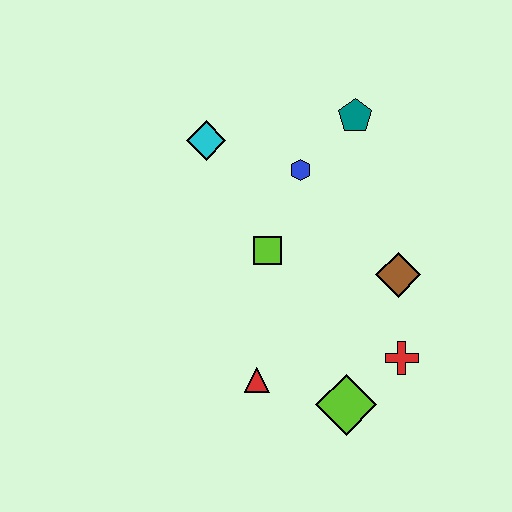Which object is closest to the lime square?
The blue hexagon is closest to the lime square.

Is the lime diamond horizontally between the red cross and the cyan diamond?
Yes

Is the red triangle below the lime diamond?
No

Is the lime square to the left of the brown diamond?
Yes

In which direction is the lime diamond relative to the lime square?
The lime diamond is below the lime square.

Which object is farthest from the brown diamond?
The cyan diamond is farthest from the brown diamond.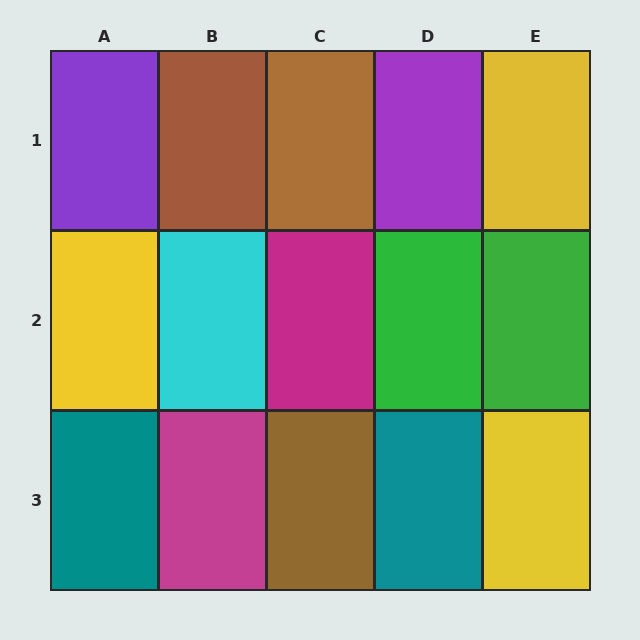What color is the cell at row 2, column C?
Magenta.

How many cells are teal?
2 cells are teal.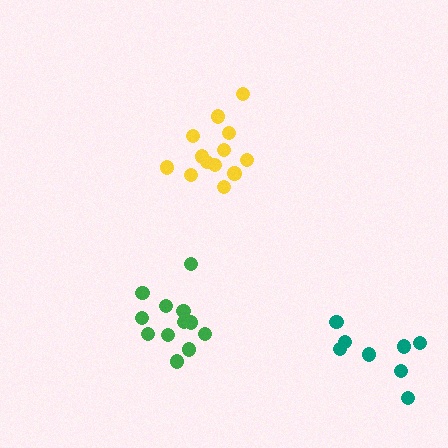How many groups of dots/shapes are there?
There are 3 groups.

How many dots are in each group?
Group 1: 8 dots, Group 2: 13 dots, Group 3: 12 dots (33 total).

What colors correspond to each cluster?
The clusters are colored: teal, yellow, green.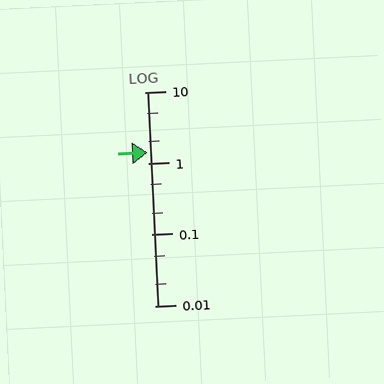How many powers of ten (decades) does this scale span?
The scale spans 3 decades, from 0.01 to 10.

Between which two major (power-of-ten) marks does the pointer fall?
The pointer is between 1 and 10.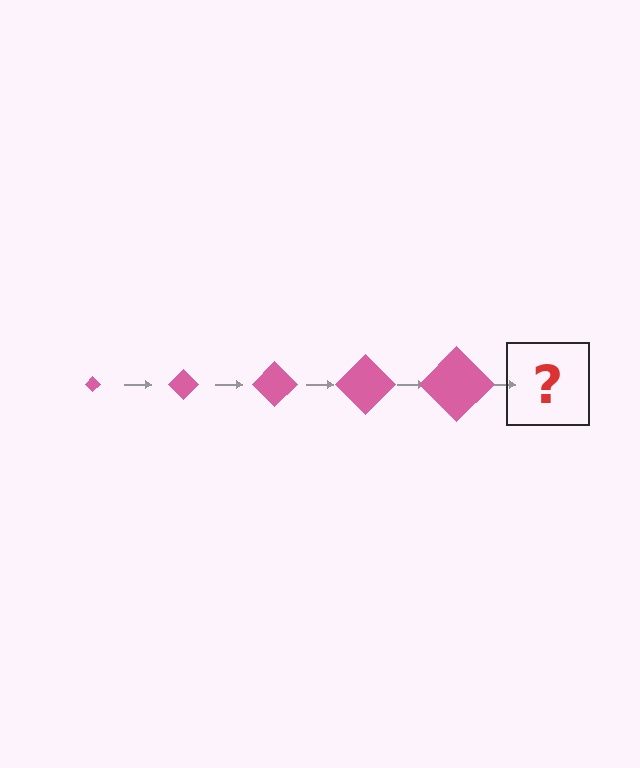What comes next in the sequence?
The next element should be a pink diamond, larger than the previous one.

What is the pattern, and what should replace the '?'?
The pattern is that the diamond gets progressively larger each step. The '?' should be a pink diamond, larger than the previous one.